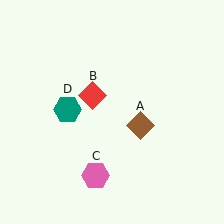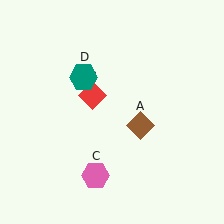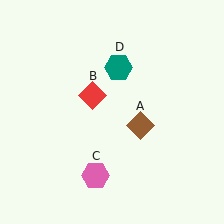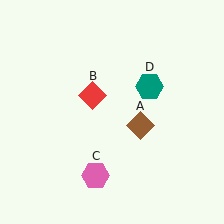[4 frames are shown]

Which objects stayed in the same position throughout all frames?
Brown diamond (object A) and red diamond (object B) and pink hexagon (object C) remained stationary.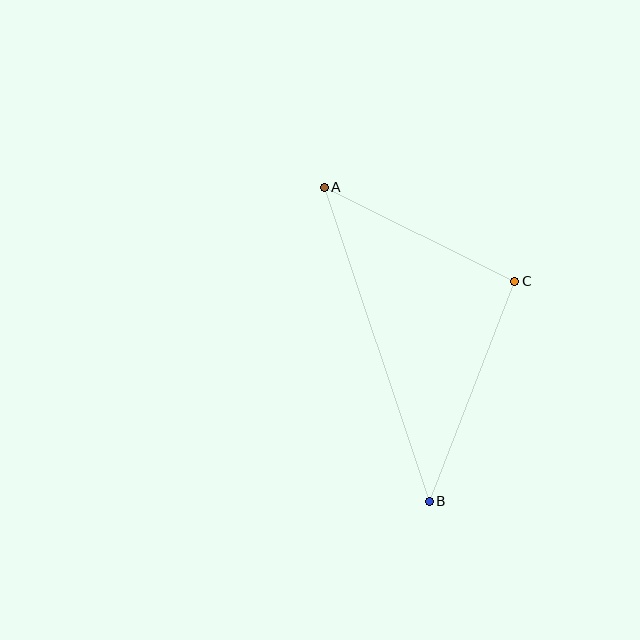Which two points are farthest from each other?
Points A and B are farthest from each other.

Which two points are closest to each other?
Points A and C are closest to each other.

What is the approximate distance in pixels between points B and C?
The distance between B and C is approximately 236 pixels.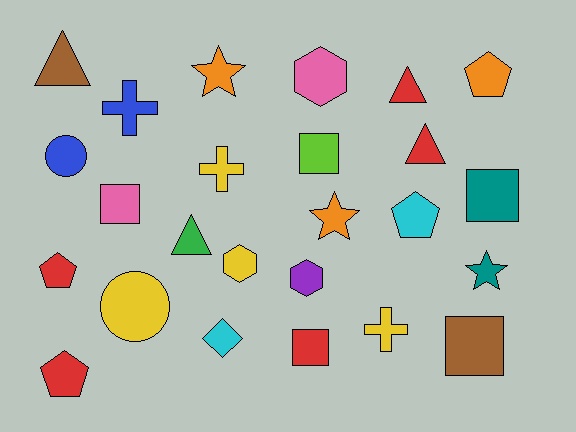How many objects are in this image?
There are 25 objects.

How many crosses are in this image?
There are 3 crosses.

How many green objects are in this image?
There is 1 green object.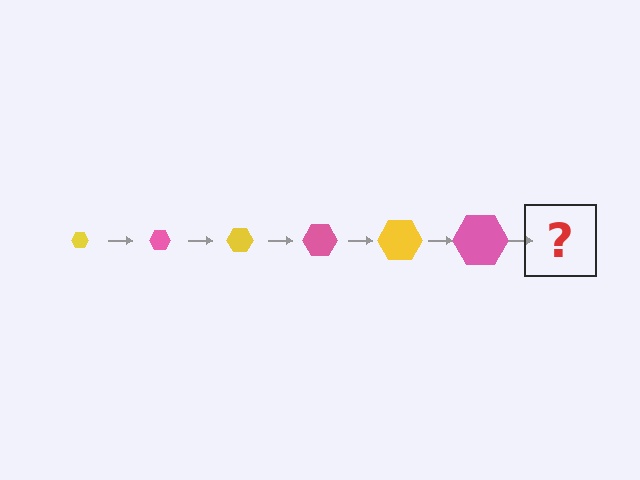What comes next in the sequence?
The next element should be a yellow hexagon, larger than the previous one.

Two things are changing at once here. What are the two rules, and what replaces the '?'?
The two rules are that the hexagon grows larger each step and the color cycles through yellow and pink. The '?' should be a yellow hexagon, larger than the previous one.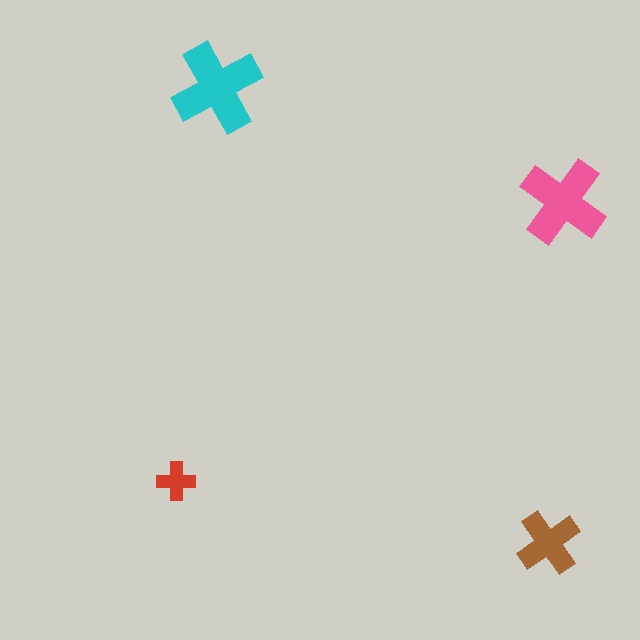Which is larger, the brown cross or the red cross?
The brown one.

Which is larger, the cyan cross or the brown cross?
The cyan one.